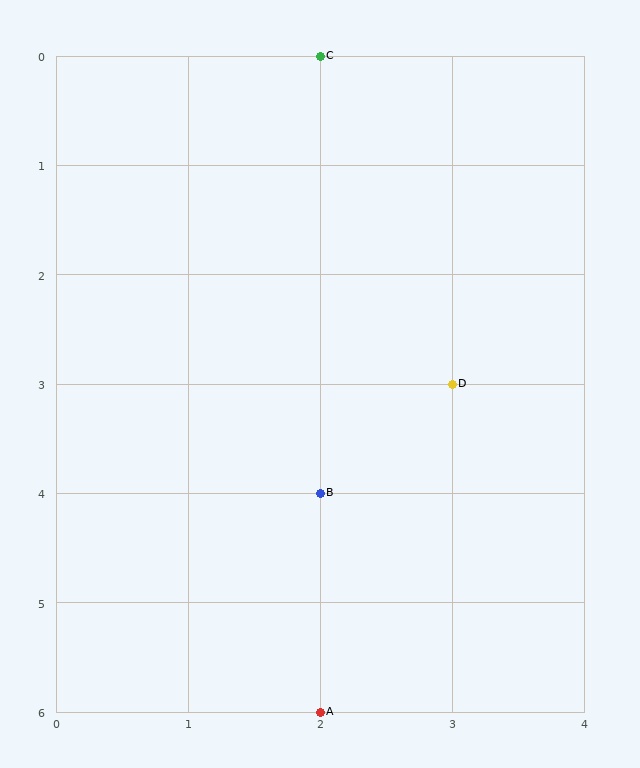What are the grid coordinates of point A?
Point A is at grid coordinates (2, 6).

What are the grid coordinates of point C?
Point C is at grid coordinates (2, 0).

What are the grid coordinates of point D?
Point D is at grid coordinates (3, 3).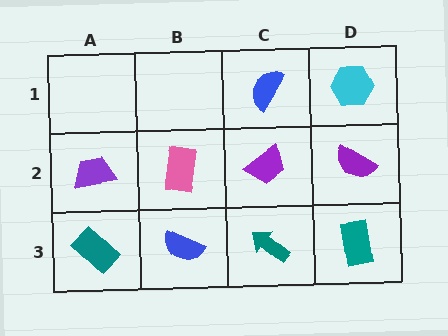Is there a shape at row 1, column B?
No, that cell is empty.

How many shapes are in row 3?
4 shapes.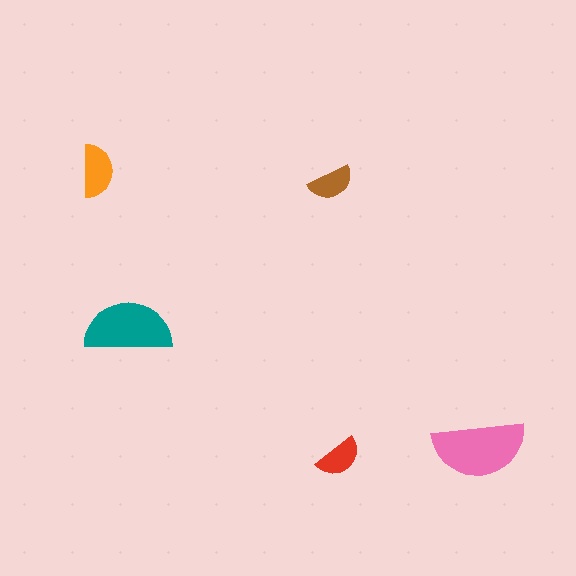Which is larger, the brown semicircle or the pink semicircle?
The pink one.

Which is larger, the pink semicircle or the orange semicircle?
The pink one.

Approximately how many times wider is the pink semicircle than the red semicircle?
About 2 times wider.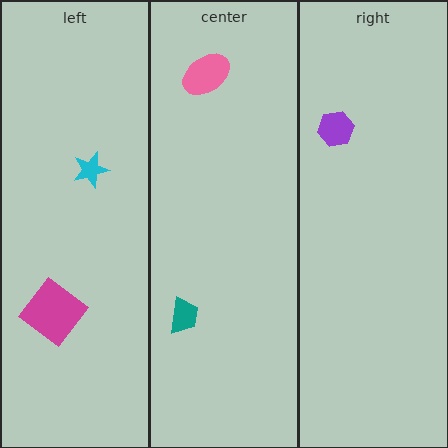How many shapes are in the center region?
2.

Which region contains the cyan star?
The left region.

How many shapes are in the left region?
2.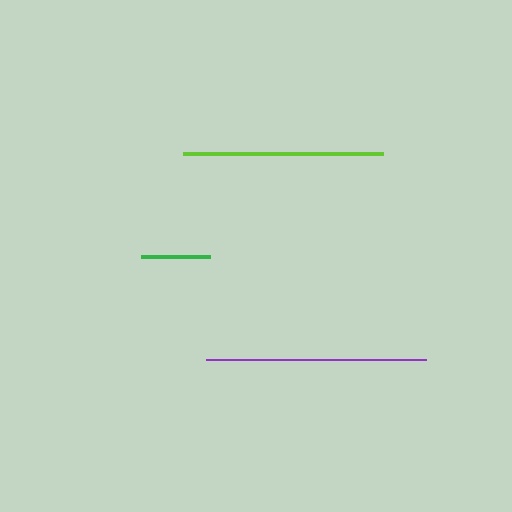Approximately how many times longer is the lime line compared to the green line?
The lime line is approximately 2.9 times the length of the green line.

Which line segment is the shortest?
The green line is the shortest at approximately 69 pixels.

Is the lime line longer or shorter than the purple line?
The purple line is longer than the lime line.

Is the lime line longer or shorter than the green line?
The lime line is longer than the green line.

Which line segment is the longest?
The purple line is the longest at approximately 220 pixels.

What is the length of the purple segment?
The purple segment is approximately 220 pixels long.